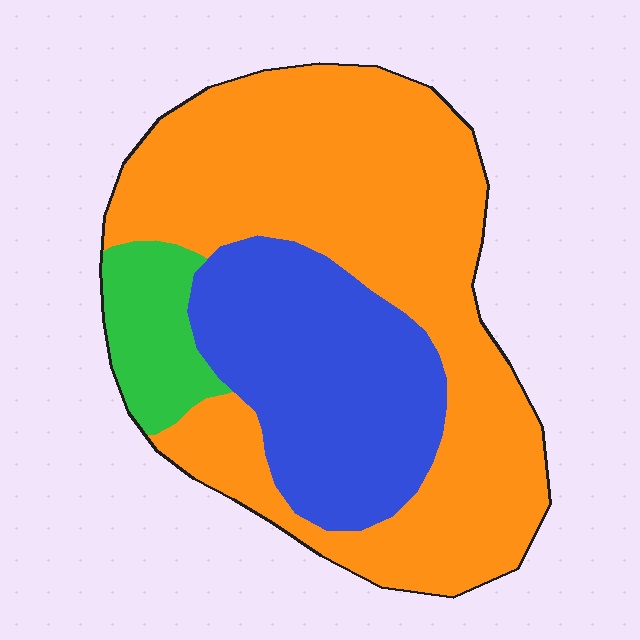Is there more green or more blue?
Blue.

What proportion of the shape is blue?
Blue takes up between a sixth and a third of the shape.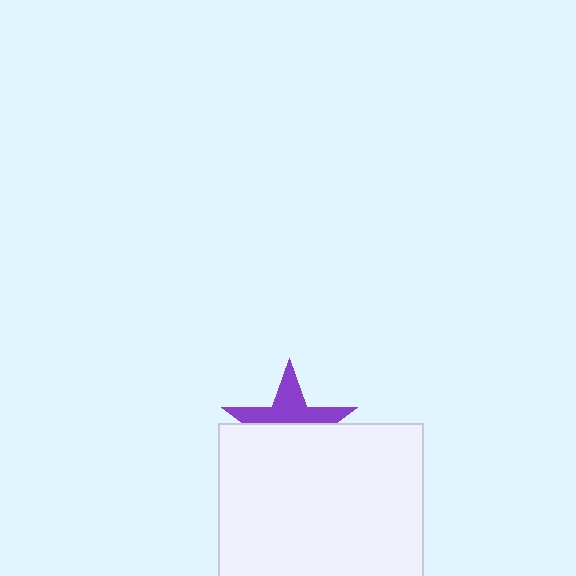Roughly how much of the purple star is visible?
About half of it is visible (roughly 46%).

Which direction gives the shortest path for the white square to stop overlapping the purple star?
Moving down gives the shortest separation.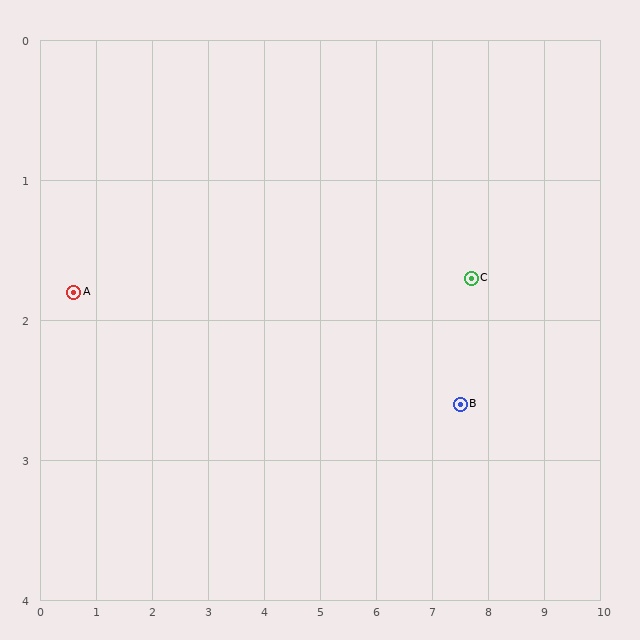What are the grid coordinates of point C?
Point C is at approximately (7.7, 1.7).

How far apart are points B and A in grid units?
Points B and A are about 6.9 grid units apart.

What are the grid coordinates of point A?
Point A is at approximately (0.6, 1.8).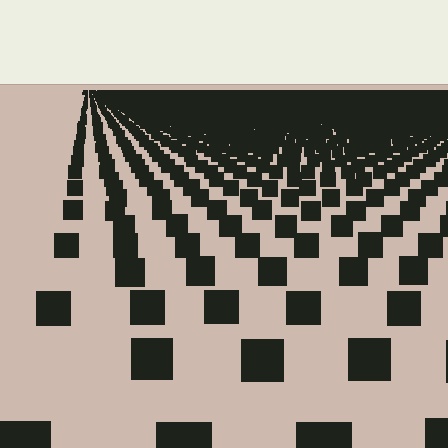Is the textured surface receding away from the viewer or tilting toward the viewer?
The surface is receding away from the viewer. Texture elements get smaller and denser toward the top.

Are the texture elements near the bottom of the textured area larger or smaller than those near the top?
Larger. Near the bottom, elements are closer to the viewer and appear at a bigger on-screen size.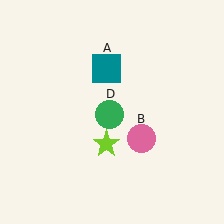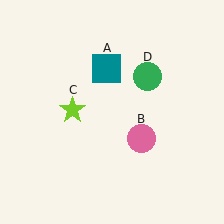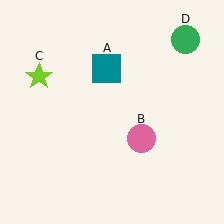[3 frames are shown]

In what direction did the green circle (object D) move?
The green circle (object D) moved up and to the right.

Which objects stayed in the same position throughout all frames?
Teal square (object A) and pink circle (object B) remained stationary.